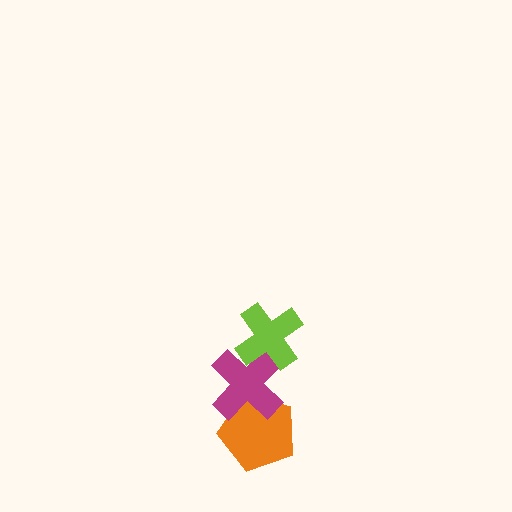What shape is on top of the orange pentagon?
The magenta cross is on top of the orange pentagon.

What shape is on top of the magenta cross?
The lime cross is on top of the magenta cross.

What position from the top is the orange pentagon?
The orange pentagon is 3rd from the top.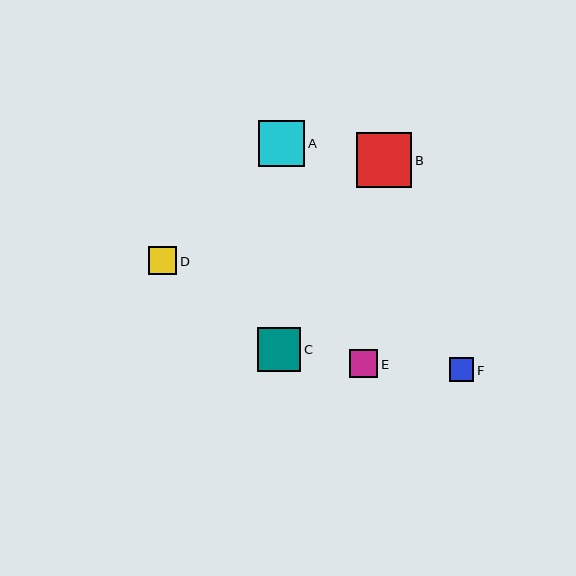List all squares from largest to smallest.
From largest to smallest: B, A, C, D, E, F.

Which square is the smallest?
Square F is the smallest with a size of approximately 24 pixels.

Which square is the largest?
Square B is the largest with a size of approximately 55 pixels.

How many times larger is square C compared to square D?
Square C is approximately 1.6 times the size of square D.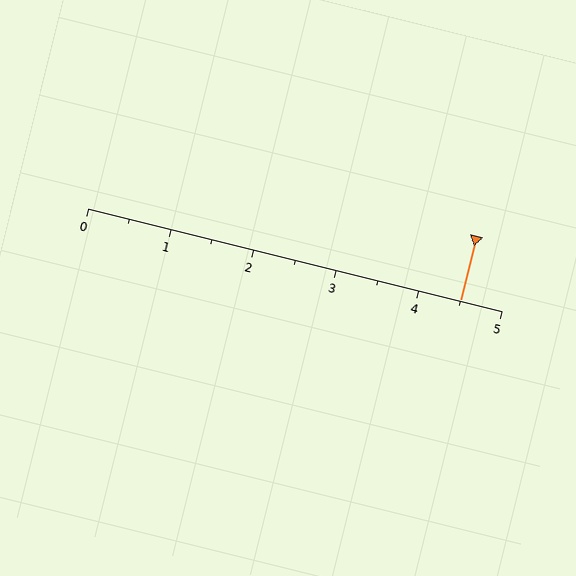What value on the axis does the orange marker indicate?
The marker indicates approximately 4.5.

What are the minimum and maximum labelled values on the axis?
The axis runs from 0 to 5.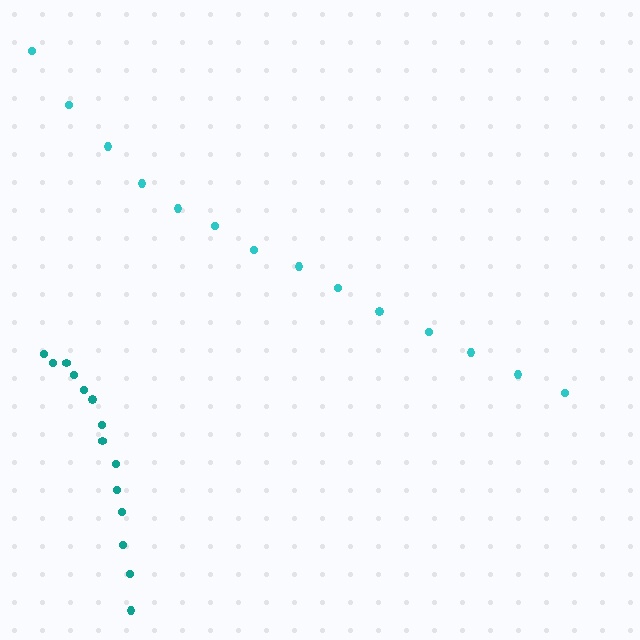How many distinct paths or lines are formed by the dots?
There are 2 distinct paths.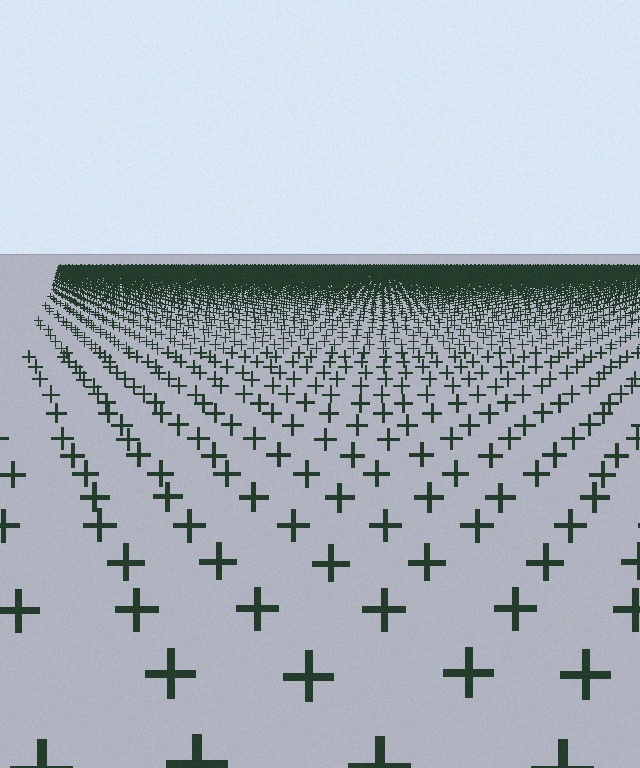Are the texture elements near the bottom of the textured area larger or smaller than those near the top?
Larger. Near the bottom, elements are closer to the viewer and appear at a bigger on-screen size.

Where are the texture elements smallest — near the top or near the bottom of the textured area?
Near the top.